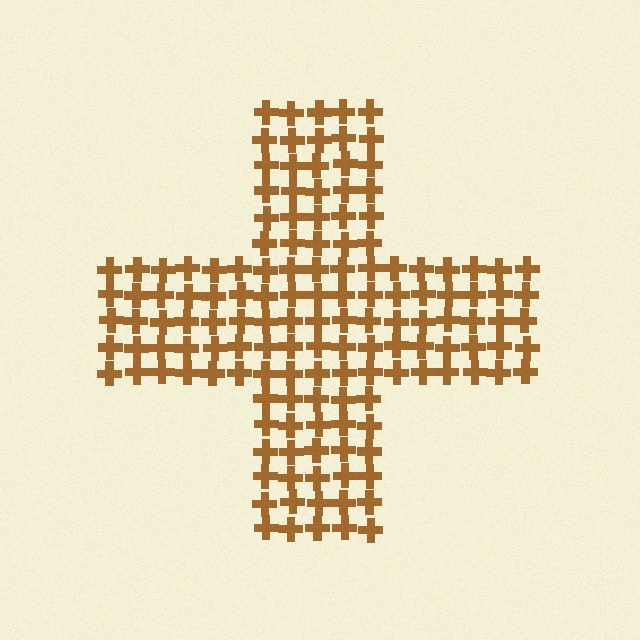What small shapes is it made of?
It is made of small crosses.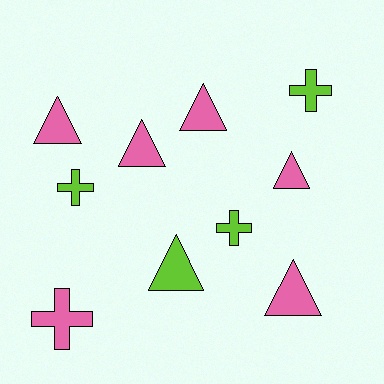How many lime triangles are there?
There is 1 lime triangle.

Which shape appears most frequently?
Triangle, with 6 objects.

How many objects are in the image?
There are 10 objects.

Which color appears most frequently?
Pink, with 6 objects.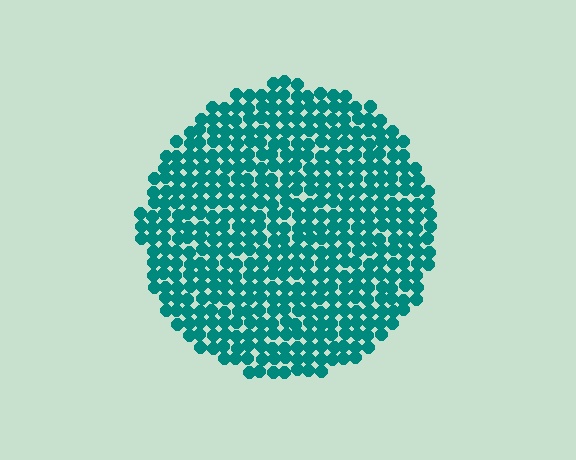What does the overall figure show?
The overall figure shows a circle.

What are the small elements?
The small elements are circles.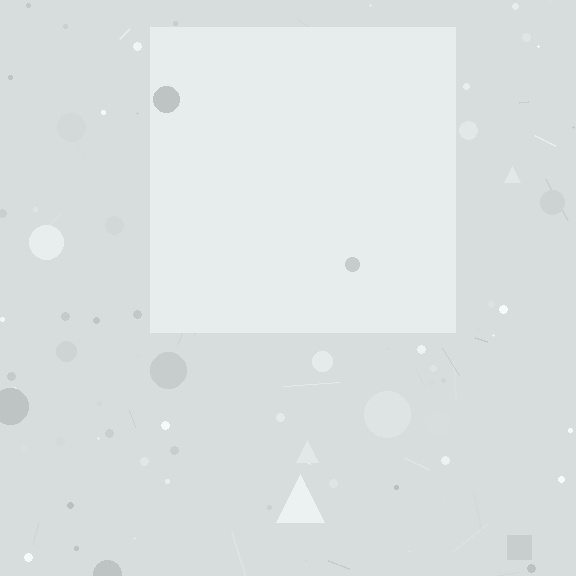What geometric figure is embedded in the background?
A square is embedded in the background.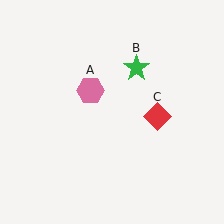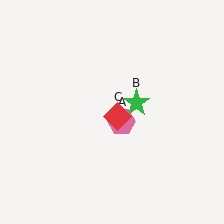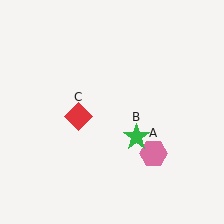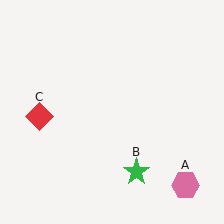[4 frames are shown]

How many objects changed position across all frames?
3 objects changed position: pink hexagon (object A), green star (object B), red diamond (object C).